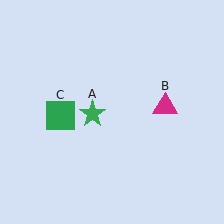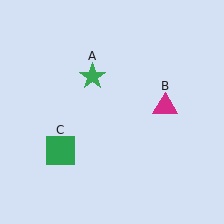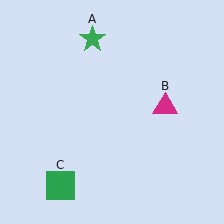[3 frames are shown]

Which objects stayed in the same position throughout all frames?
Magenta triangle (object B) remained stationary.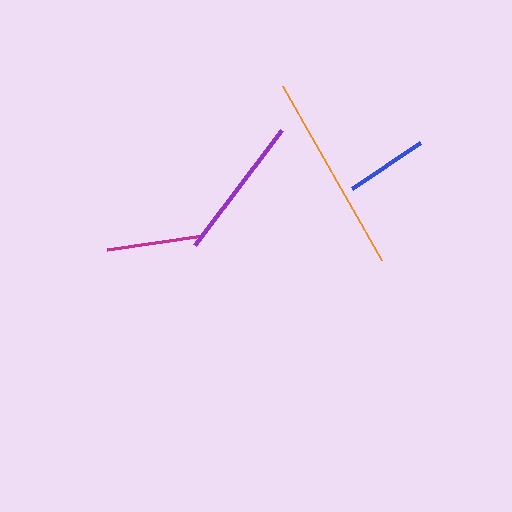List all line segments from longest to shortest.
From longest to shortest: orange, purple, magenta, blue.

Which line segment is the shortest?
The blue line is the shortest at approximately 82 pixels.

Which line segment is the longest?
The orange line is the longest at approximately 200 pixels.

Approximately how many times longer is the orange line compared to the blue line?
The orange line is approximately 2.5 times the length of the blue line.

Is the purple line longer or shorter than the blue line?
The purple line is longer than the blue line.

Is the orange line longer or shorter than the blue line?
The orange line is longer than the blue line.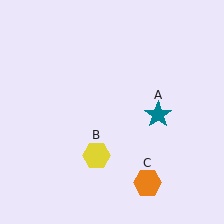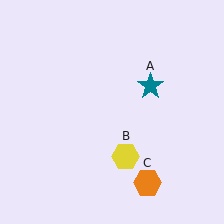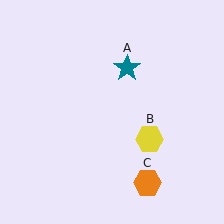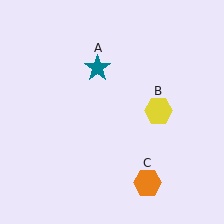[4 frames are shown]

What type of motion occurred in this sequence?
The teal star (object A), yellow hexagon (object B) rotated counterclockwise around the center of the scene.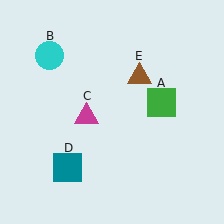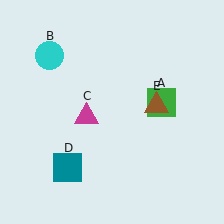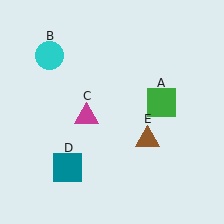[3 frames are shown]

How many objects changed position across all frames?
1 object changed position: brown triangle (object E).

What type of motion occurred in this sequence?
The brown triangle (object E) rotated clockwise around the center of the scene.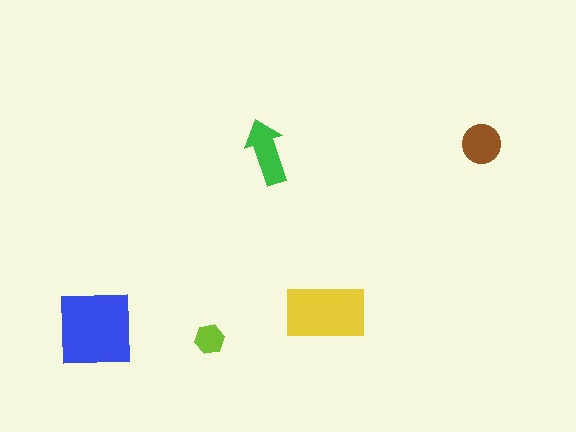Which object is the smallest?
The lime hexagon.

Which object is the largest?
The blue square.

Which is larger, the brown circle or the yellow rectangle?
The yellow rectangle.